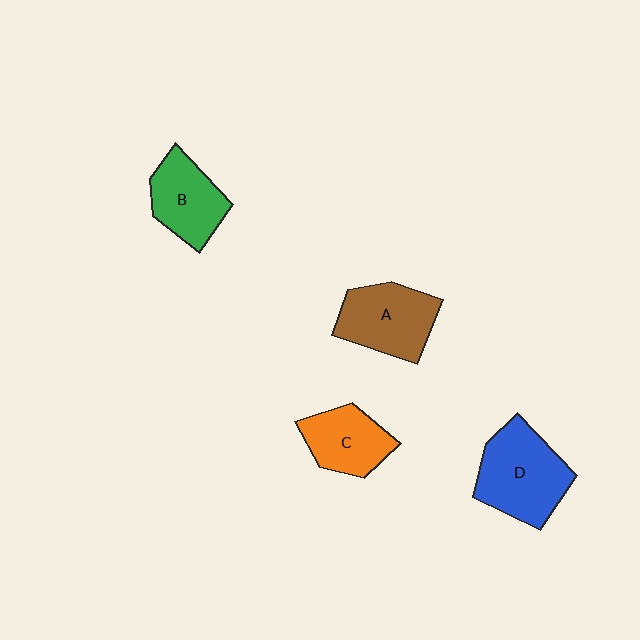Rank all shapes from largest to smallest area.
From largest to smallest: D (blue), A (brown), B (green), C (orange).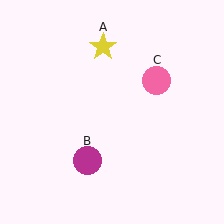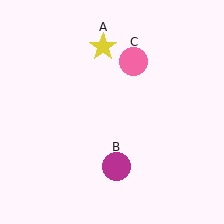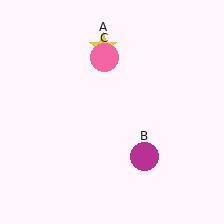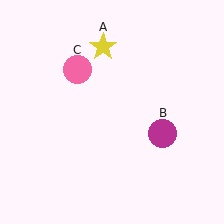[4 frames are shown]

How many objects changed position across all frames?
2 objects changed position: magenta circle (object B), pink circle (object C).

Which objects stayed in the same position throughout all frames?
Yellow star (object A) remained stationary.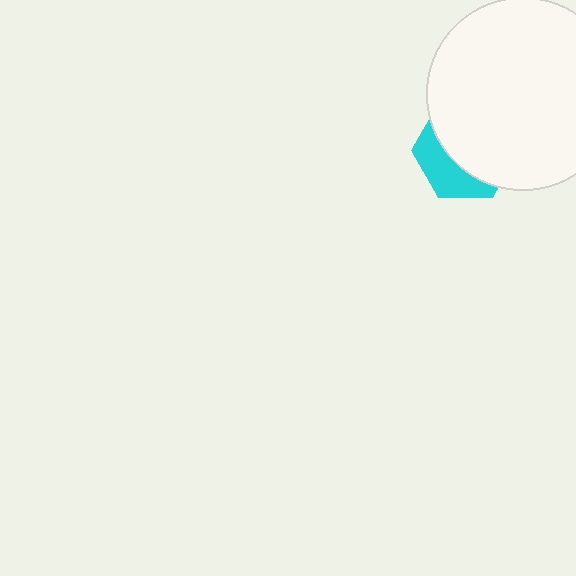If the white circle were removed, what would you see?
You would see the complete cyan hexagon.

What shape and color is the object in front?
The object in front is a white circle.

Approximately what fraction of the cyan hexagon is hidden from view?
Roughly 65% of the cyan hexagon is hidden behind the white circle.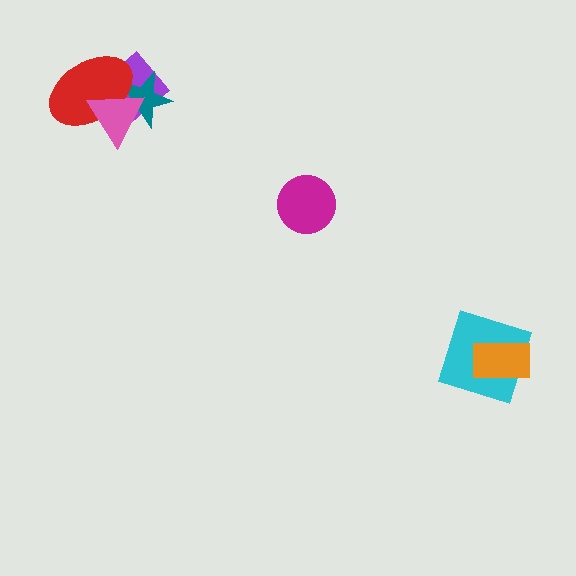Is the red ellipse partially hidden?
Yes, it is partially covered by another shape.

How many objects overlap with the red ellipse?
3 objects overlap with the red ellipse.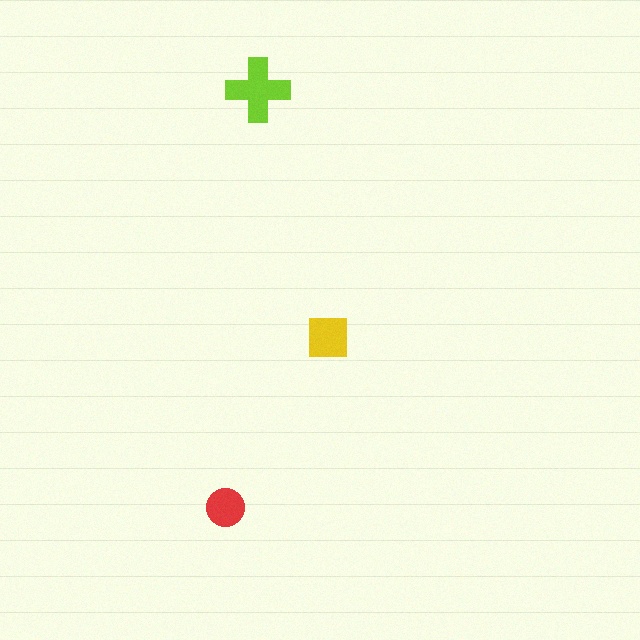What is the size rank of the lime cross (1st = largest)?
1st.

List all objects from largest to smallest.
The lime cross, the yellow square, the red circle.